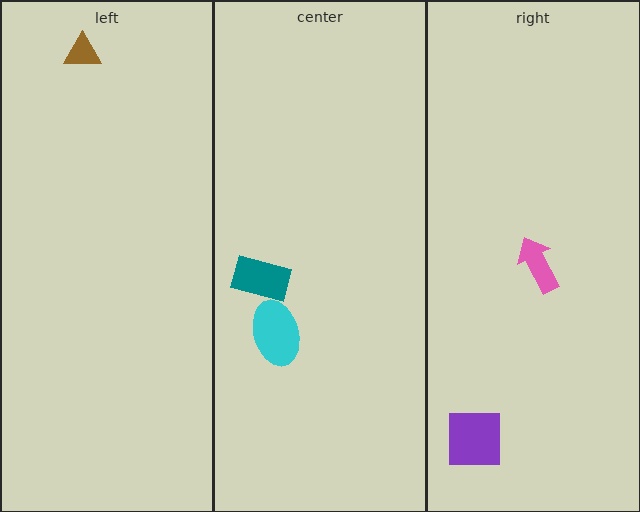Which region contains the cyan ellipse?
The center region.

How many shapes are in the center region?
2.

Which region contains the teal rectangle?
The center region.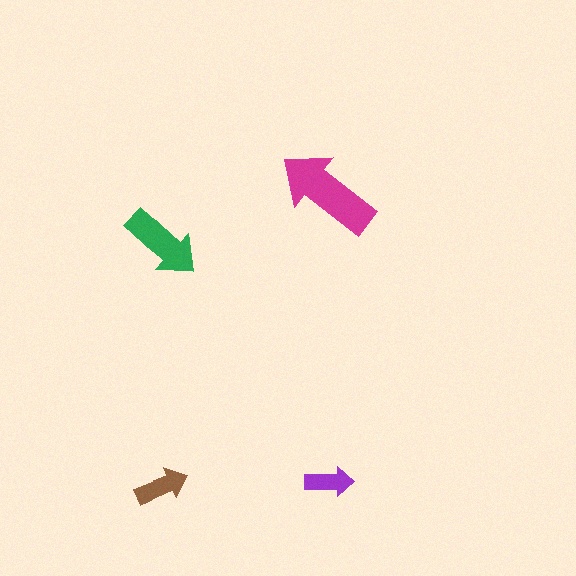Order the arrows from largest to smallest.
the magenta one, the green one, the brown one, the purple one.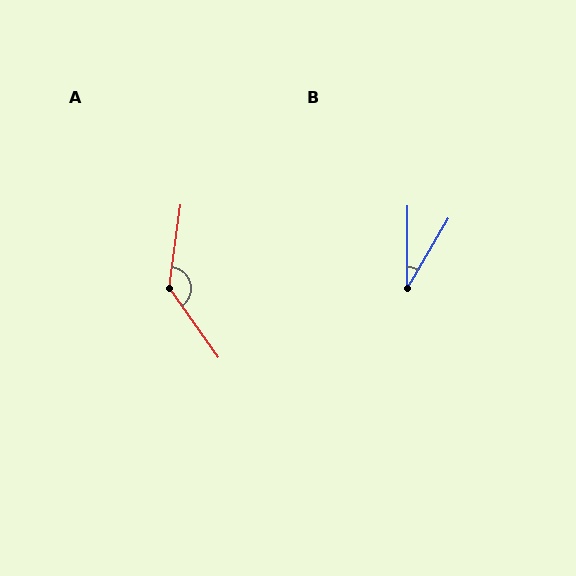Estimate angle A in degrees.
Approximately 136 degrees.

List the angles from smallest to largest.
B (30°), A (136°).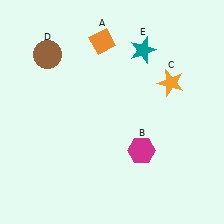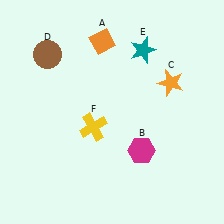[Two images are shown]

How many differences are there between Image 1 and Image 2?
There is 1 difference between the two images.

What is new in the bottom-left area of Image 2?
A yellow cross (F) was added in the bottom-left area of Image 2.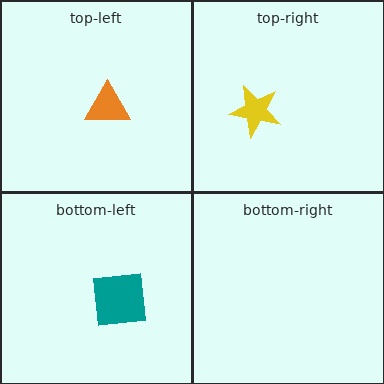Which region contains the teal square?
The bottom-left region.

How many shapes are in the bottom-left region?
1.